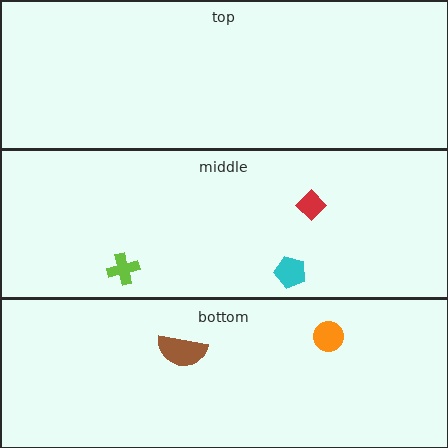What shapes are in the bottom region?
The brown semicircle, the orange circle.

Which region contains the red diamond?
The middle region.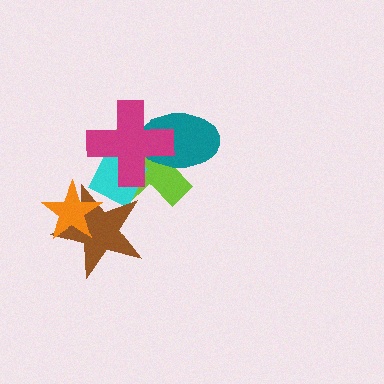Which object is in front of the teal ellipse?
The magenta cross is in front of the teal ellipse.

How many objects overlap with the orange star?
1 object overlaps with the orange star.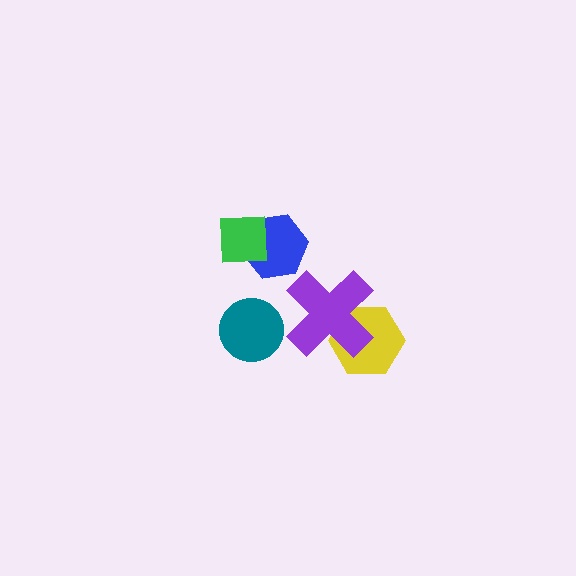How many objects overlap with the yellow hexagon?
1 object overlaps with the yellow hexagon.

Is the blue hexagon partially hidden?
Yes, it is partially covered by another shape.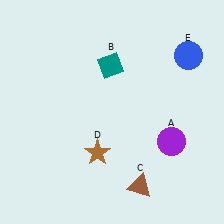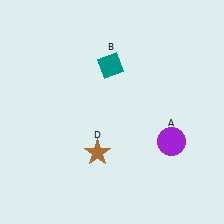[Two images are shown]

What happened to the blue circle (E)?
The blue circle (E) was removed in Image 2. It was in the top-right area of Image 1.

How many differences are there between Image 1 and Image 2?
There are 2 differences between the two images.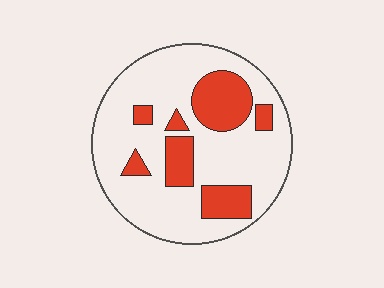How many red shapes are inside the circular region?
7.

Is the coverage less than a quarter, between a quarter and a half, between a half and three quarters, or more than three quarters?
Less than a quarter.